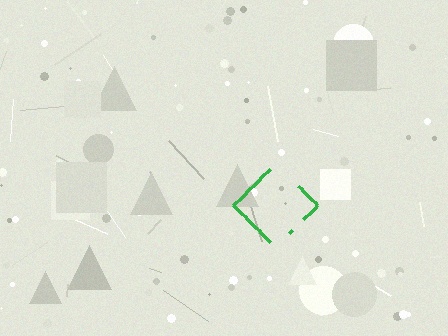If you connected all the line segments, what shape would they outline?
They would outline a diamond.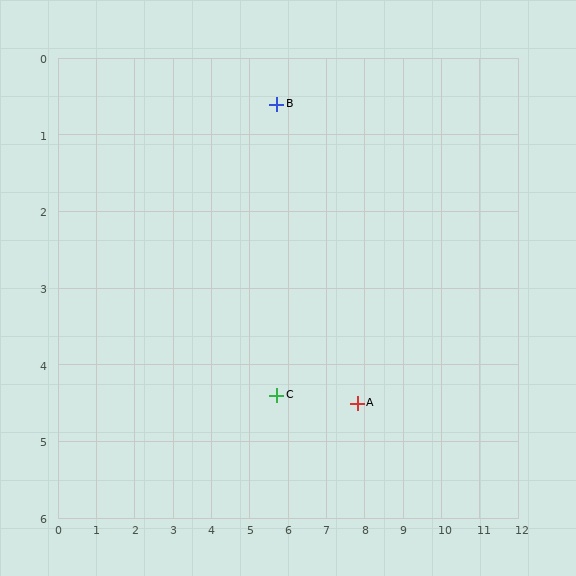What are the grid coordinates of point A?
Point A is at approximately (7.8, 4.5).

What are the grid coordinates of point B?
Point B is at approximately (5.7, 0.6).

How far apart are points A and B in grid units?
Points A and B are about 4.4 grid units apart.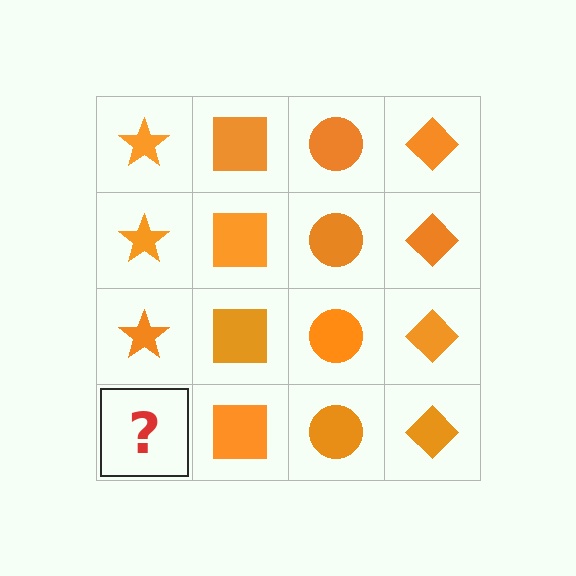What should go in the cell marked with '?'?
The missing cell should contain an orange star.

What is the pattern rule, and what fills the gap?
The rule is that each column has a consistent shape. The gap should be filled with an orange star.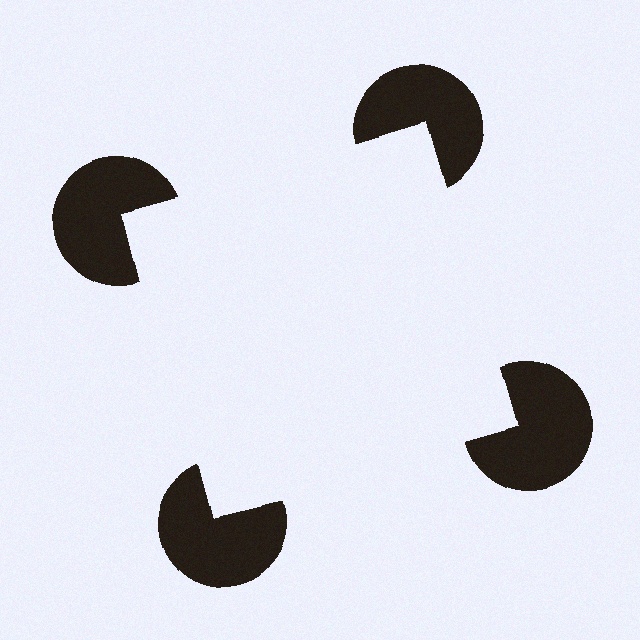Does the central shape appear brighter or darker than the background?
It typically appears slightly brighter than the background, even though no actual brightness change is drawn.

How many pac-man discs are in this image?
There are 4 — one at each vertex of the illusory square.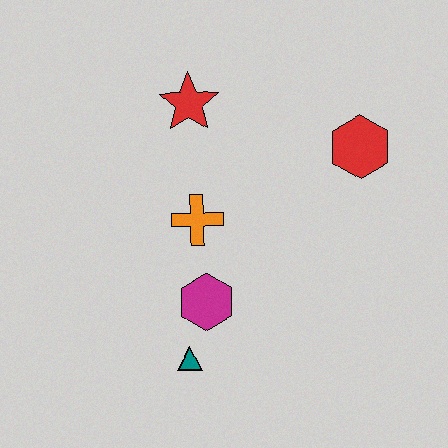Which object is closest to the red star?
The orange cross is closest to the red star.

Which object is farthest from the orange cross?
The red hexagon is farthest from the orange cross.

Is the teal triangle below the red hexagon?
Yes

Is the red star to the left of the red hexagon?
Yes